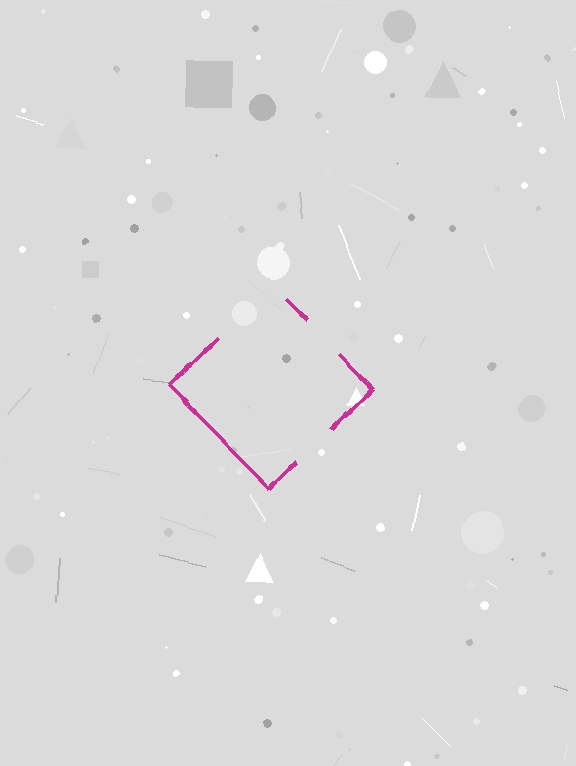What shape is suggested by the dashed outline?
The dashed outline suggests a diamond.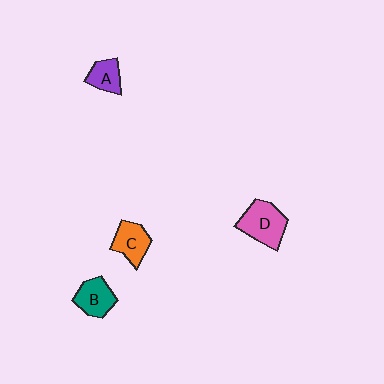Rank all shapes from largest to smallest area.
From largest to smallest: D (pink), B (teal), C (orange), A (purple).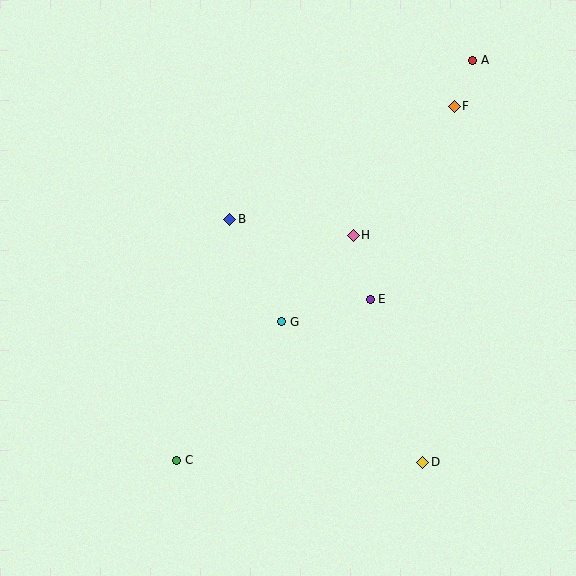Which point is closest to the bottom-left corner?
Point C is closest to the bottom-left corner.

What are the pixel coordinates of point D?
Point D is at (423, 462).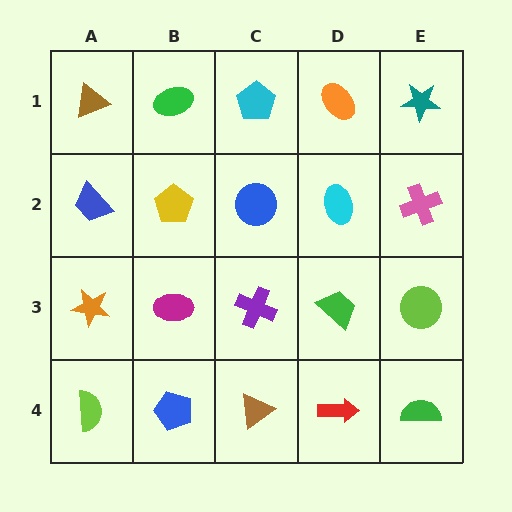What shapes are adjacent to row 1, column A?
A blue trapezoid (row 2, column A), a green ellipse (row 1, column B).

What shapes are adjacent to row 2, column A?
A brown triangle (row 1, column A), an orange star (row 3, column A), a yellow pentagon (row 2, column B).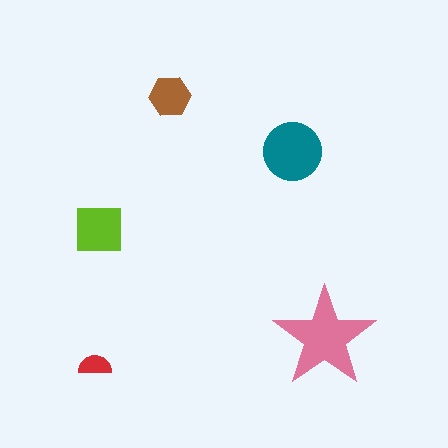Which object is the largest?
The pink star.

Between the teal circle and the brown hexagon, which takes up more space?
The teal circle.